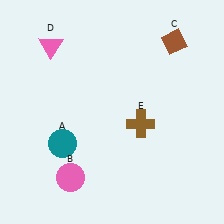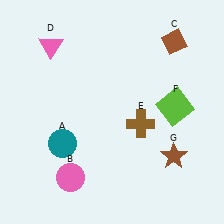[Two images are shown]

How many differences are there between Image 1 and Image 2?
There are 2 differences between the two images.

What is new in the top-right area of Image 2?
A lime square (F) was added in the top-right area of Image 2.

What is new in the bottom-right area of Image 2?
A brown star (G) was added in the bottom-right area of Image 2.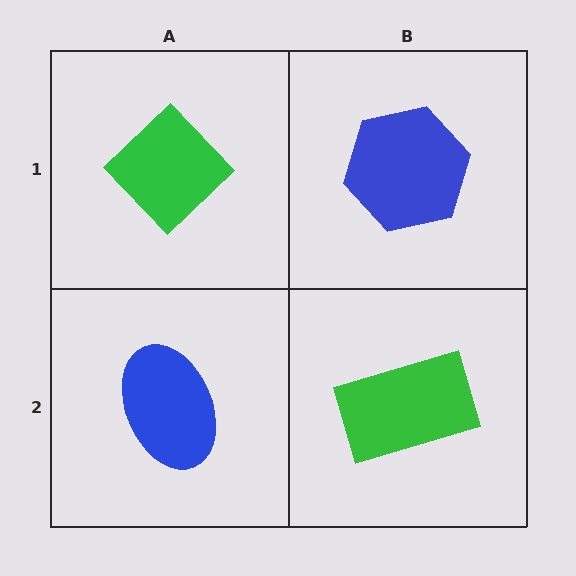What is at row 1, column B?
A blue hexagon.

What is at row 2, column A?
A blue ellipse.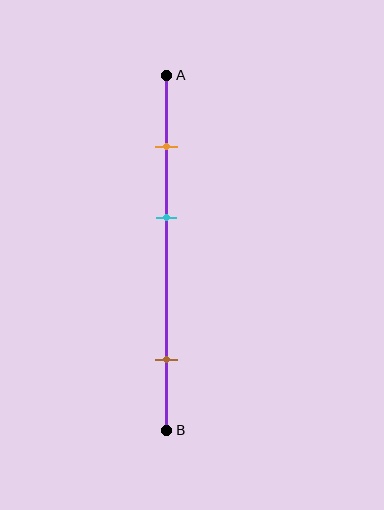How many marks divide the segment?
There are 3 marks dividing the segment.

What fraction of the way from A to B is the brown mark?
The brown mark is approximately 80% (0.8) of the way from A to B.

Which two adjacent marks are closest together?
The orange and cyan marks are the closest adjacent pair.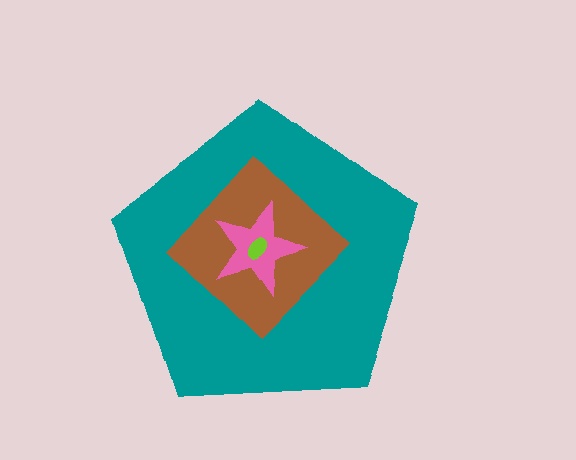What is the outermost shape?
The teal pentagon.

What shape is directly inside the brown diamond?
The pink star.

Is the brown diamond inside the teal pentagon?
Yes.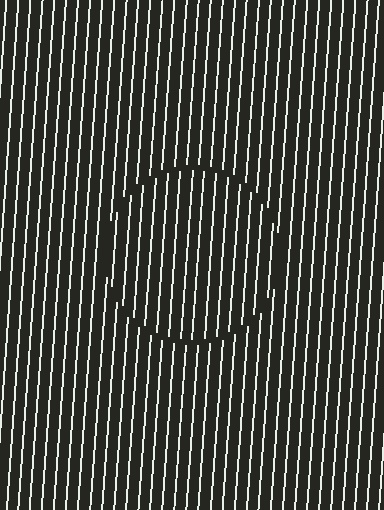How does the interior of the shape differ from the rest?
The interior of the shape contains the same grating, shifted by half a period — the contour is defined by the phase discontinuity where line-ends from the inner and outer gratings abut.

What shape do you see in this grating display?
An illusory circle. The interior of the shape contains the same grating, shifted by half a period — the contour is defined by the phase discontinuity where line-ends from the inner and outer gratings abut.